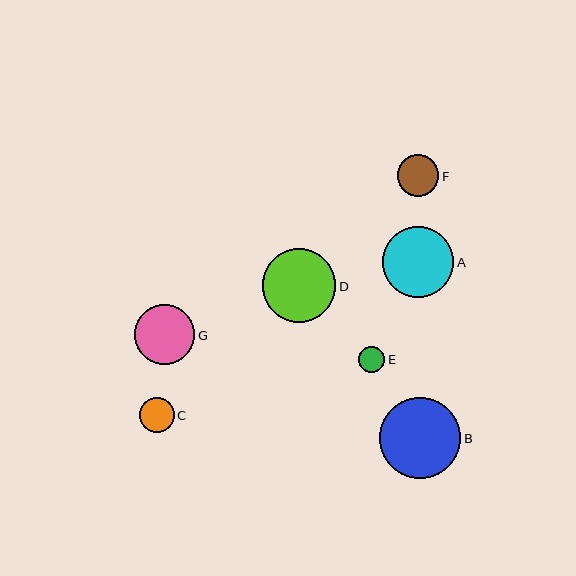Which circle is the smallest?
Circle E is the smallest with a size of approximately 26 pixels.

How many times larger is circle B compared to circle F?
Circle B is approximately 2.0 times the size of circle F.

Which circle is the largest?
Circle B is the largest with a size of approximately 81 pixels.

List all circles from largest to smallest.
From largest to smallest: B, D, A, G, F, C, E.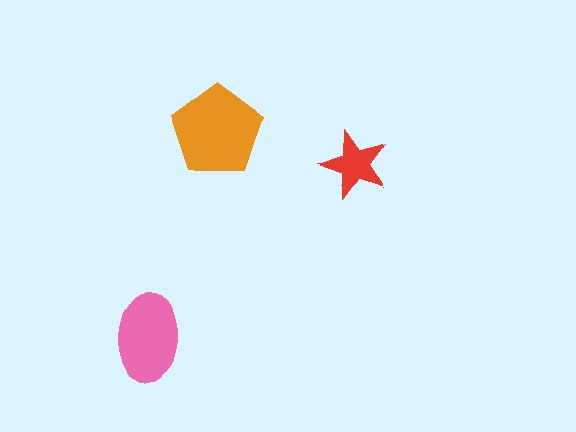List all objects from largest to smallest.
The orange pentagon, the pink ellipse, the red star.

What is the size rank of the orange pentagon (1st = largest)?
1st.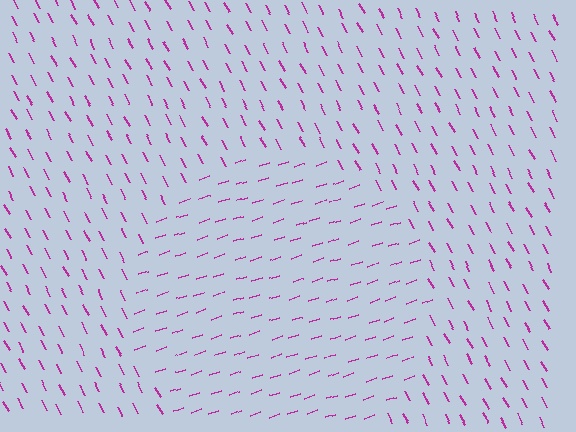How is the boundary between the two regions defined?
The boundary is defined purely by a change in line orientation (approximately 80 degrees difference). All lines are the same color and thickness.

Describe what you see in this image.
The image is filled with small magenta line segments. A circle region in the image has lines oriented differently from the surrounding lines, creating a visible texture boundary.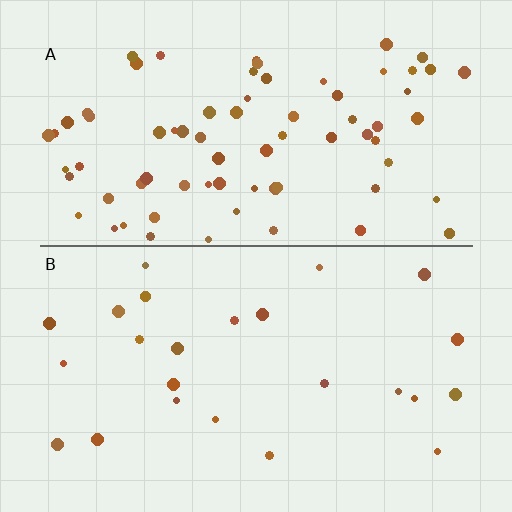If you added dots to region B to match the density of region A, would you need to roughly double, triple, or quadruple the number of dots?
Approximately triple.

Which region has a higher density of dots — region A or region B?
A (the top).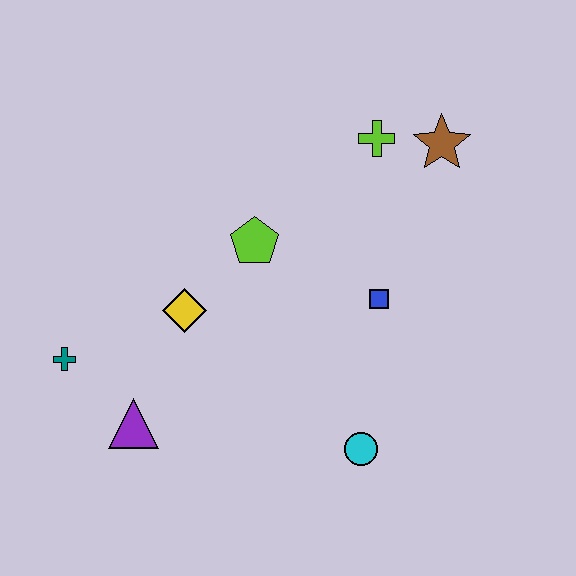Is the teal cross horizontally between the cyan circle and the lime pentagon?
No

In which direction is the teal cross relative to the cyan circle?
The teal cross is to the left of the cyan circle.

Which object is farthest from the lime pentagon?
The cyan circle is farthest from the lime pentagon.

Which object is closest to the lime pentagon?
The yellow diamond is closest to the lime pentagon.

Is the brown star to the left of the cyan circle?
No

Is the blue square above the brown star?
No